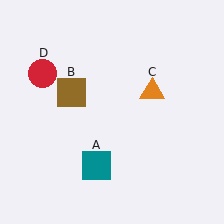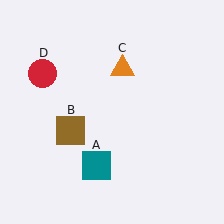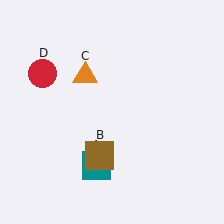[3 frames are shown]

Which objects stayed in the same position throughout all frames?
Teal square (object A) and red circle (object D) remained stationary.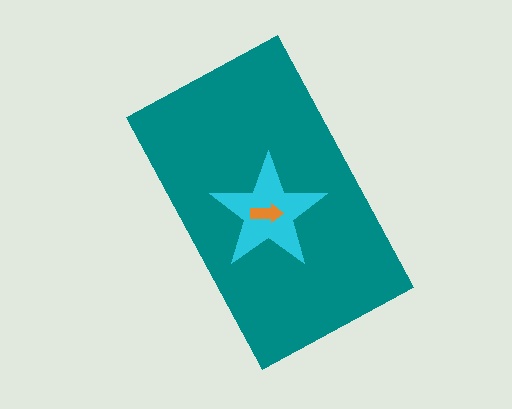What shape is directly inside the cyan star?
The orange arrow.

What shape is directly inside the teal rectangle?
The cyan star.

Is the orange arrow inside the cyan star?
Yes.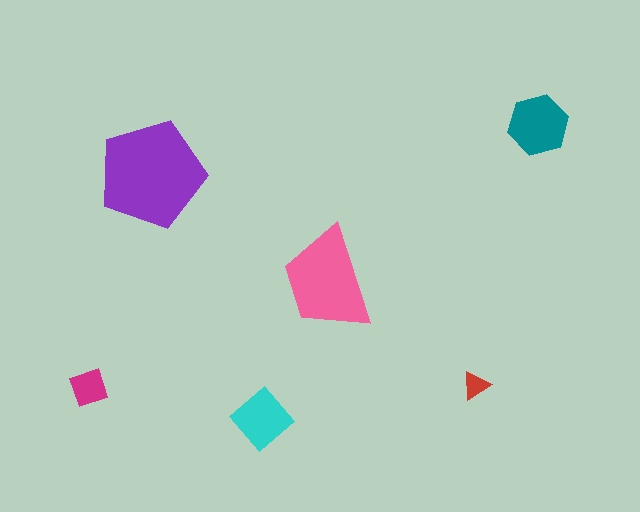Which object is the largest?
The purple pentagon.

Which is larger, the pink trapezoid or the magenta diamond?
The pink trapezoid.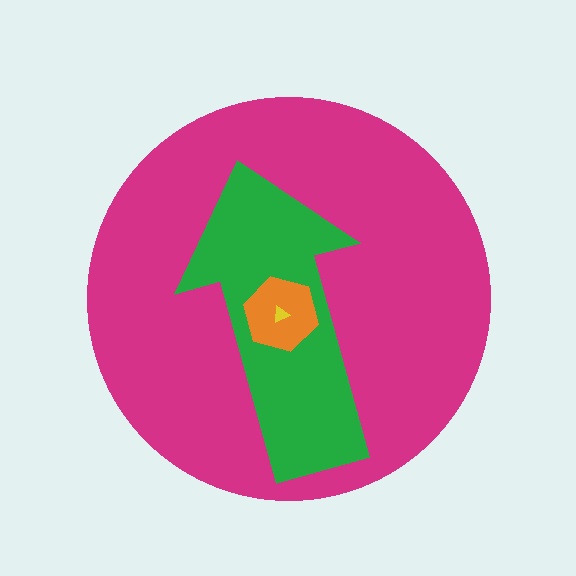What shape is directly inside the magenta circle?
The green arrow.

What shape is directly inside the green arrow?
The orange hexagon.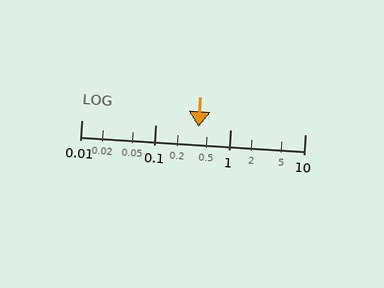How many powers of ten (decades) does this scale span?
The scale spans 3 decades, from 0.01 to 10.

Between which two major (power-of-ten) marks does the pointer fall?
The pointer is between 0.1 and 1.